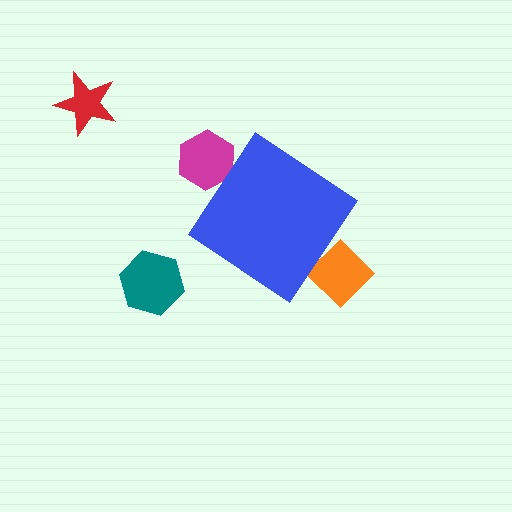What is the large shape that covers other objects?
A blue diamond.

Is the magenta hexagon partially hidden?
Yes, the magenta hexagon is partially hidden behind the blue diamond.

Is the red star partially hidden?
No, the red star is fully visible.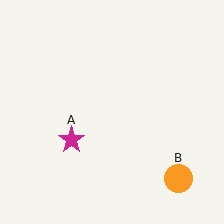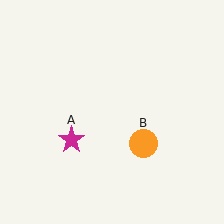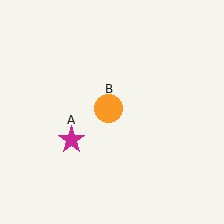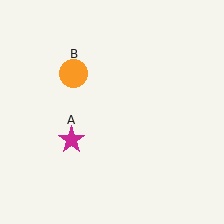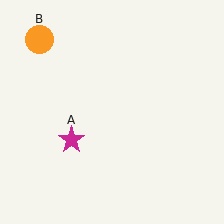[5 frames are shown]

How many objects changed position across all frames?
1 object changed position: orange circle (object B).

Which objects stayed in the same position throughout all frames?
Magenta star (object A) remained stationary.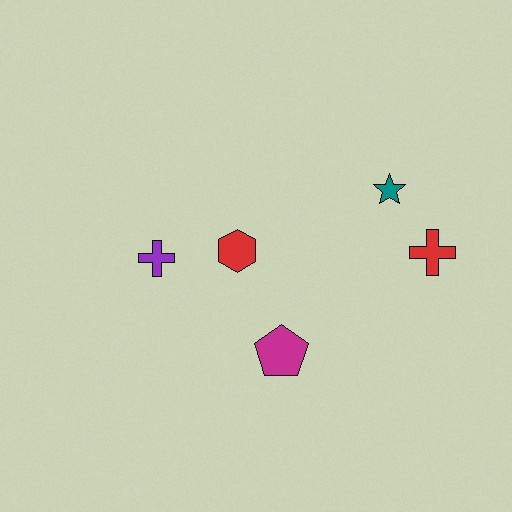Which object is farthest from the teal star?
The purple cross is farthest from the teal star.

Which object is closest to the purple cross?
The red hexagon is closest to the purple cross.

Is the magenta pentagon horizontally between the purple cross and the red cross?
Yes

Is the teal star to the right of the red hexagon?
Yes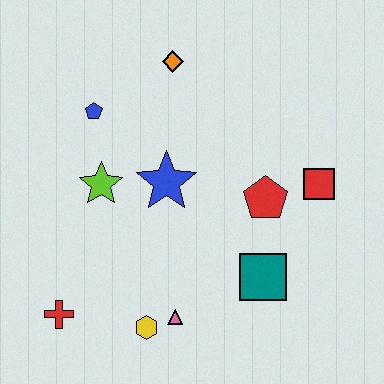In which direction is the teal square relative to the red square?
The teal square is below the red square.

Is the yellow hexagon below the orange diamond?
Yes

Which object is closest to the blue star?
The lime star is closest to the blue star.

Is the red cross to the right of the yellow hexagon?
No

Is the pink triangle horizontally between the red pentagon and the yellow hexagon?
Yes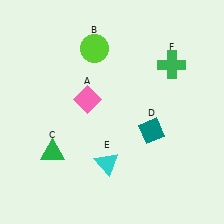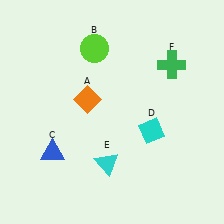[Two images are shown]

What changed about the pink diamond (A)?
In Image 1, A is pink. In Image 2, it changed to orange.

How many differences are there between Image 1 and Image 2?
There are 3 differences between the two images.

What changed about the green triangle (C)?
In Image 1, C is green. In Image 2, it changed to blue.